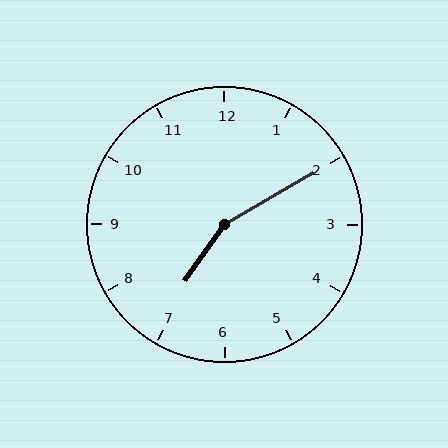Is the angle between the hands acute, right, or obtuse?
It is obtuse.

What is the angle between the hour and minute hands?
Approximately 155 degrees.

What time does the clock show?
7:10.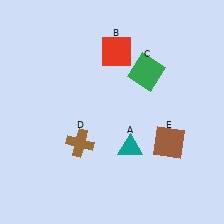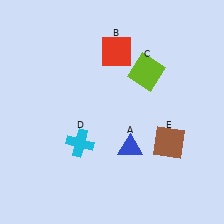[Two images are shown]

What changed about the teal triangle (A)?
In Image 1, A is teal. In Image 2, it changed to blue.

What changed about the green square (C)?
In Image 1, C is green. In Image 2, it changed to lime.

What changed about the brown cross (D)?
In Image 1, D is brown. In Image 2, it changed to cyan.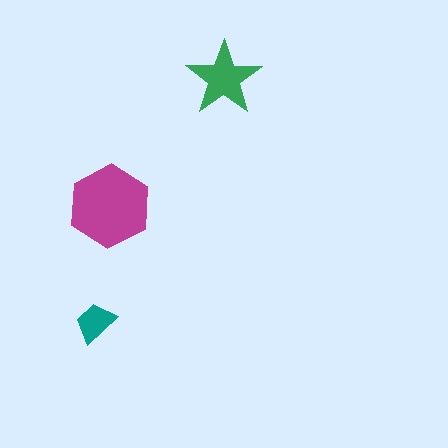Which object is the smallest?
The teal trapezoid.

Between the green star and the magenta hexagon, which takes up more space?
The magenta hexagon.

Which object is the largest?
The magenta hexagon.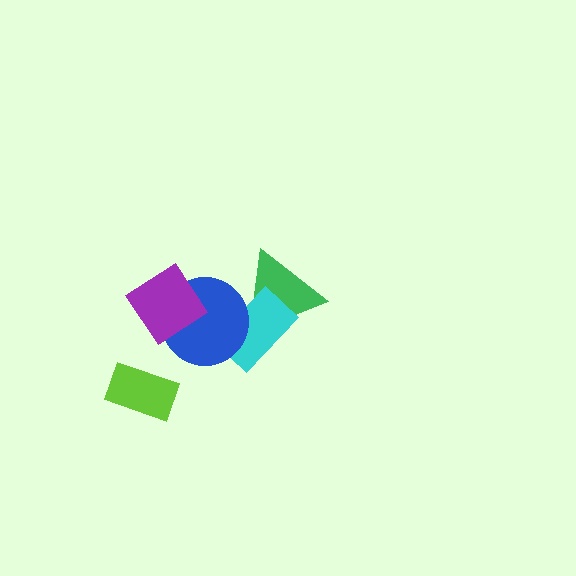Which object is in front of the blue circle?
The purple diamond is in front of the blue circle.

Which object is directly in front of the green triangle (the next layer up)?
The cyan rectangle is directly in front of the green triangle.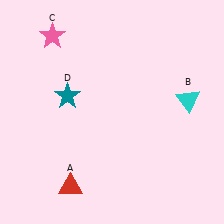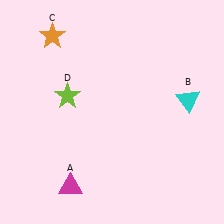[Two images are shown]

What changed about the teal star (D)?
In Image 1, D is teal. In Image 2, it changed to lime.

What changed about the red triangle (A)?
In Image 1, A is red. In Image 2, it changed to magenta.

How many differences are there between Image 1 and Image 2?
There are 3 differences between the two images.